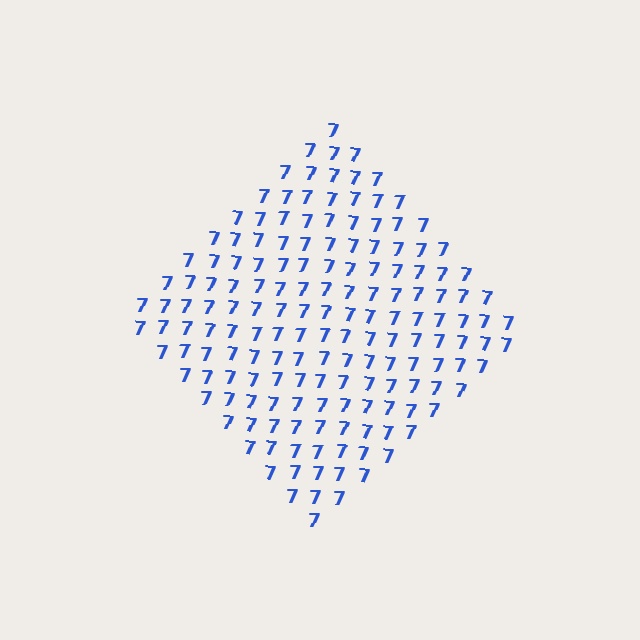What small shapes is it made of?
It is made of small digit 7's.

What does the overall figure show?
The overall figure shows a diamond.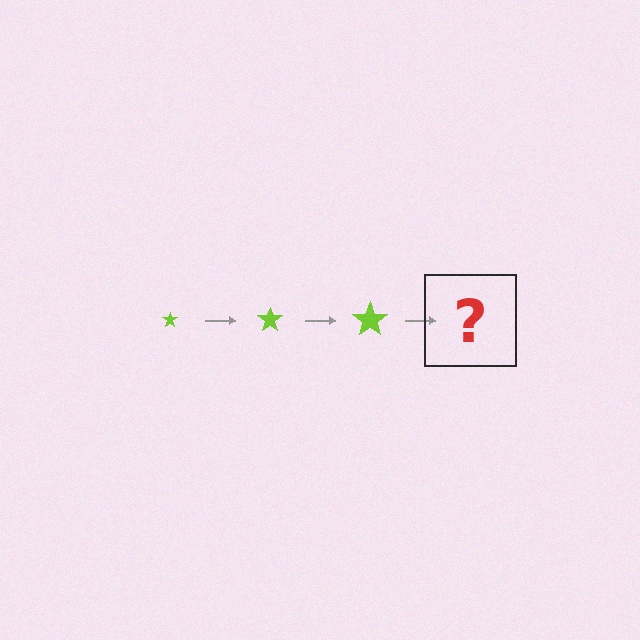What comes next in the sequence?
The next element should be a lime star, larger than the previous one.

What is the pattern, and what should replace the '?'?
The pattern is that the star gets progressively larger each step. The '?' should be a lime star, larger than the previous one.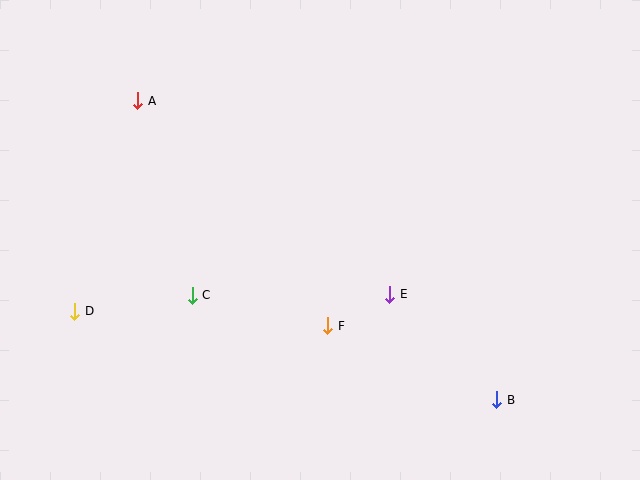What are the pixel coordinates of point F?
Point F is at (328, 326).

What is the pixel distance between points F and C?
The distance between F and C is 139 pixels.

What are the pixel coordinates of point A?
Point A is at (138, 101).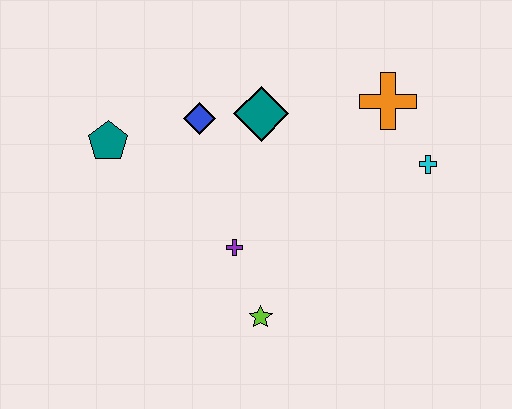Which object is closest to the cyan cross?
The orange cross is closest to the cyan cross.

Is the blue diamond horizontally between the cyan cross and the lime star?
No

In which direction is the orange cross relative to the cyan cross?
The orange cross is above the cyan cross.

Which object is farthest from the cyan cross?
The teal pentagon is farthest from the cyan cross.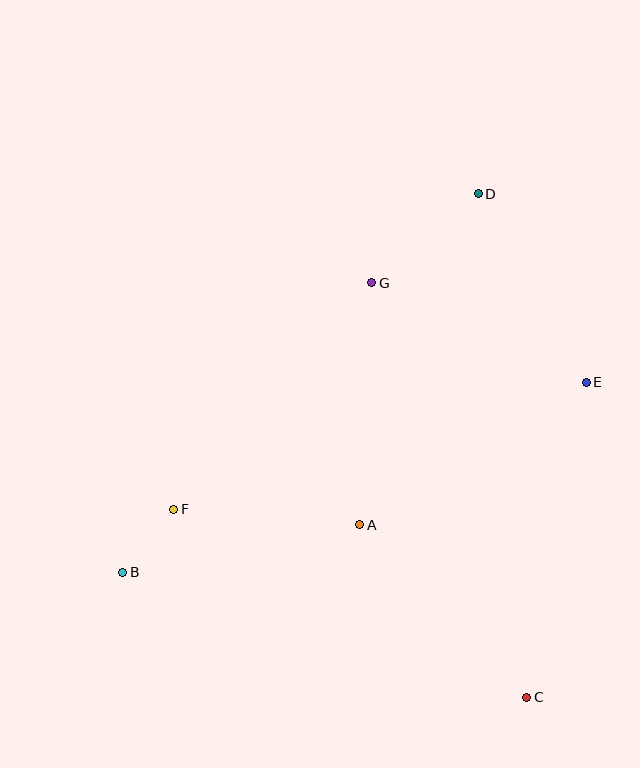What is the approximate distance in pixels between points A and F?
The distance between A and F is approximately 187 pixels.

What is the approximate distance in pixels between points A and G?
The distance between A and G is approximately 242 pixels.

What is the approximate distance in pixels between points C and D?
The distance between C and D is approximately 506 pixels.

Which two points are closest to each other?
Points B and F are closest to each other.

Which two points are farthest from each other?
Points B and D are farthest from each other.